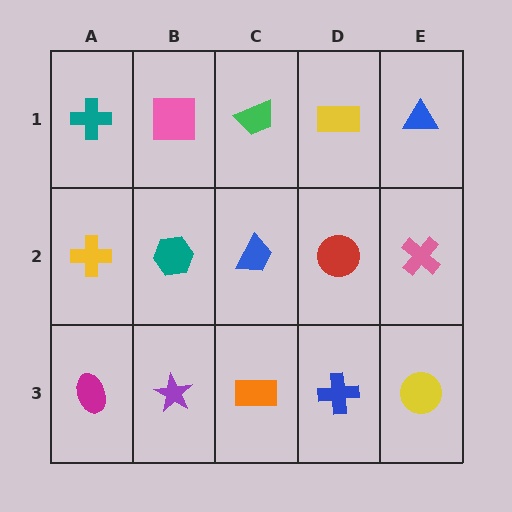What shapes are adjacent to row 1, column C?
A blue trapezoid (row 2, column C), a pink square (row 1, column B), a yellow rectangle (row 1, column D).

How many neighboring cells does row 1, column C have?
3.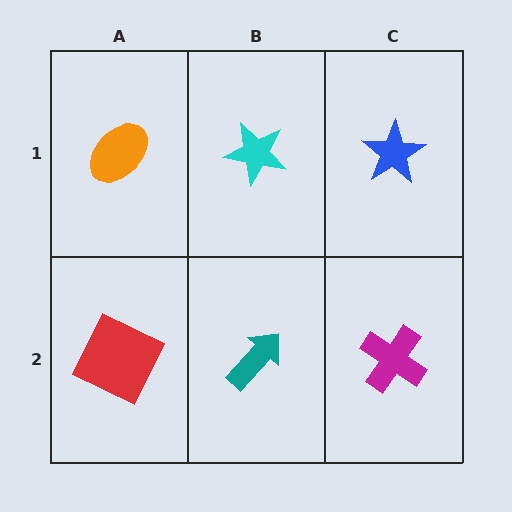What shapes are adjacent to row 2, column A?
An orange ellipse (row 1, column A), a teal arrow (row 2, column B).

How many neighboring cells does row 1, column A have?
2.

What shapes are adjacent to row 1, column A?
A red square (row 2, column A), a cyan star (row 1, column B).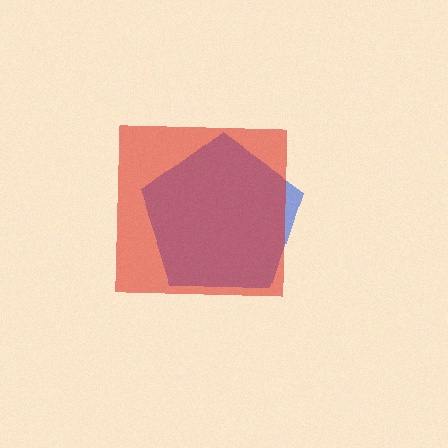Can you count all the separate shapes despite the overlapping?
Yes, there are 2 separate shapes.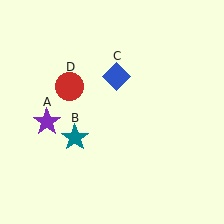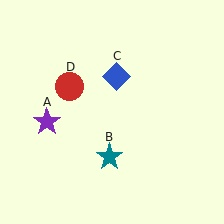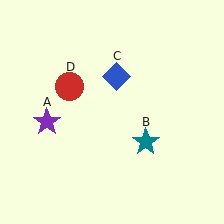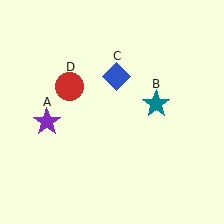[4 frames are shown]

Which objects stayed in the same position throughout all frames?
Purple star (object A) and blue diamond (object C) and red circle (object D) remained stationary.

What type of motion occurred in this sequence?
The teal star (object B) rotated counterclockwise around the center of the scene.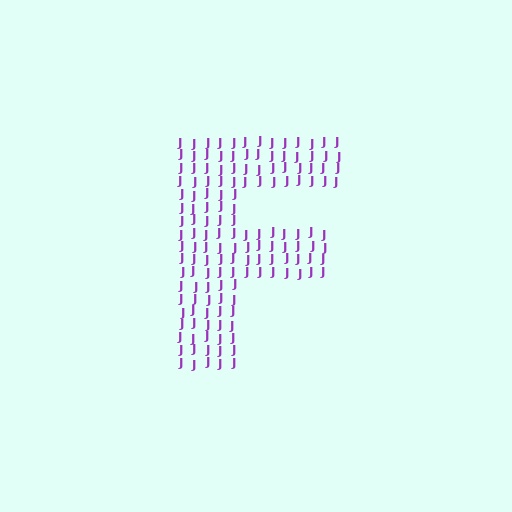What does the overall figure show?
The overall figure shows the letter F.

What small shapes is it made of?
It is made of small letter J's.